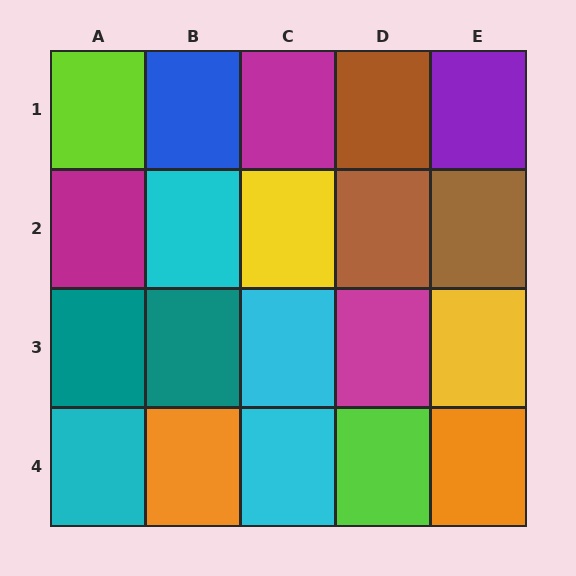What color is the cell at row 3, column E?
Yellow.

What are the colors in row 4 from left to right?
Cyan, orange, cyan, lime, orange.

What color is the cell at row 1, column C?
Magenta.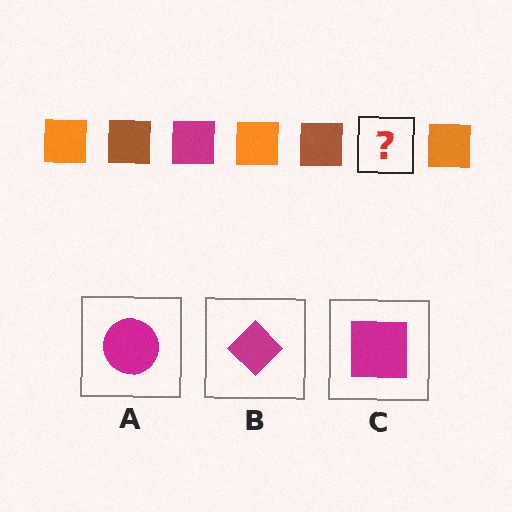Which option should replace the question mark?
Option C.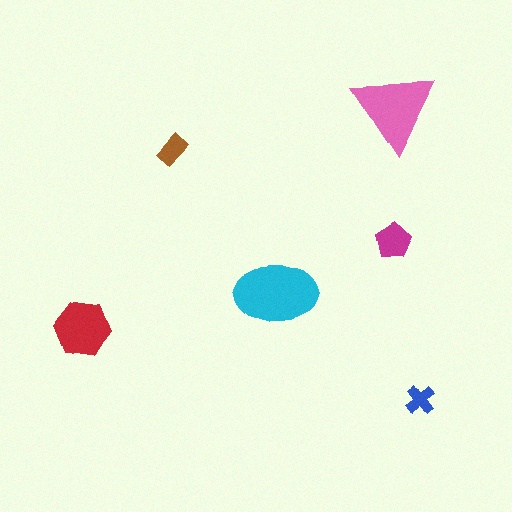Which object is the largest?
The cyan ellipse.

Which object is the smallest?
The blue cross.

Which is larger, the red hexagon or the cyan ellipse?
The cyan ellipse.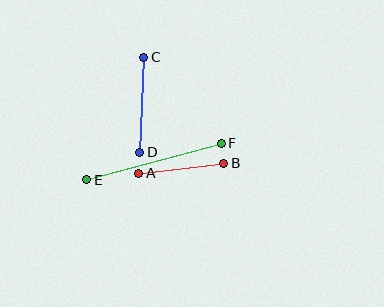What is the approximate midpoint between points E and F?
The midpoint is at approximately (154, 161) pixels.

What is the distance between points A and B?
The distance is approximately 86 pixels.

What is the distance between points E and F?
The distance is approximately 139 pixels.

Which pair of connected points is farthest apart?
Points E and F are farthest apart.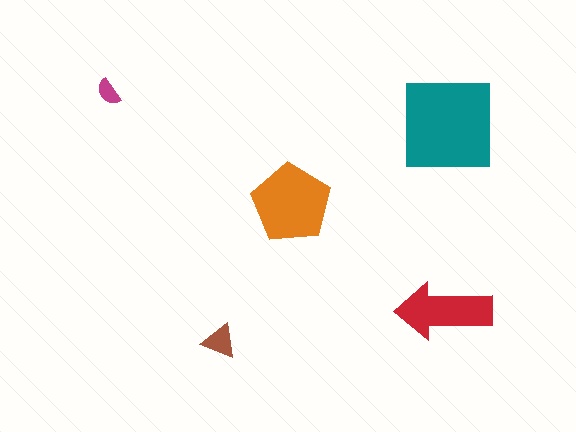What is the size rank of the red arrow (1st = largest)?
3rd.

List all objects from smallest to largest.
The magenta semicircle, the brown triangle, the red arrow, the orange pentagon, the teal square.